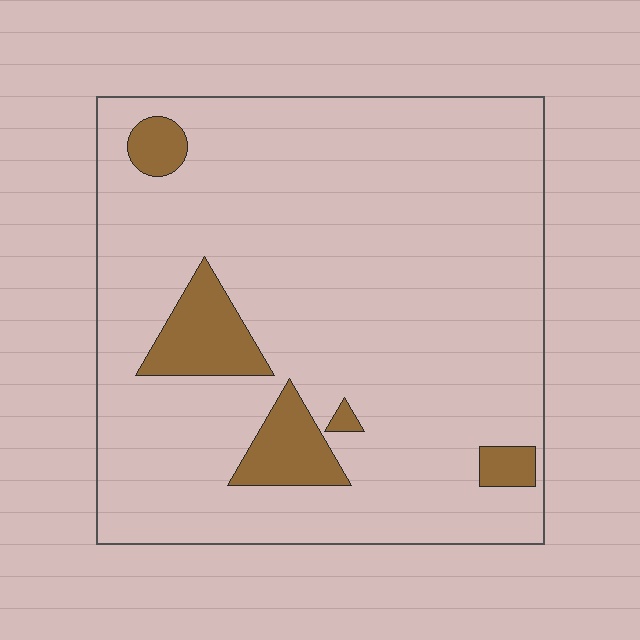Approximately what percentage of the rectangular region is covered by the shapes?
Approximately 10%.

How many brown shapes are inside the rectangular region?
5.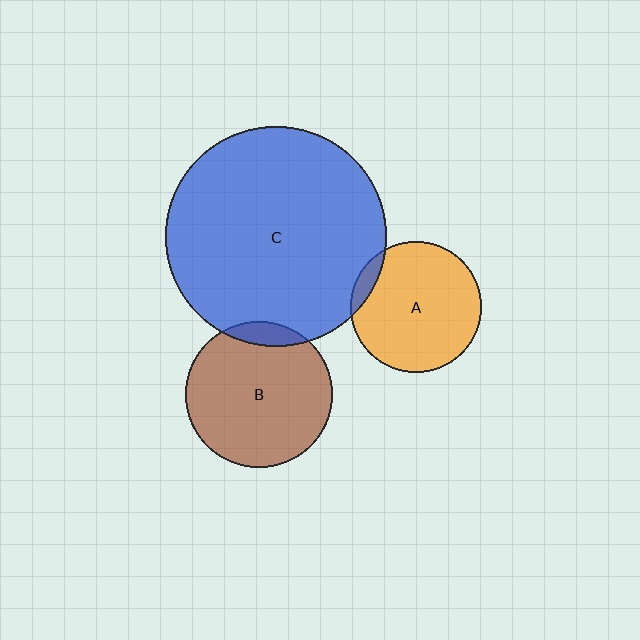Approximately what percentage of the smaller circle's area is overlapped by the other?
Approximately 5%.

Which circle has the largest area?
Circle C (blue).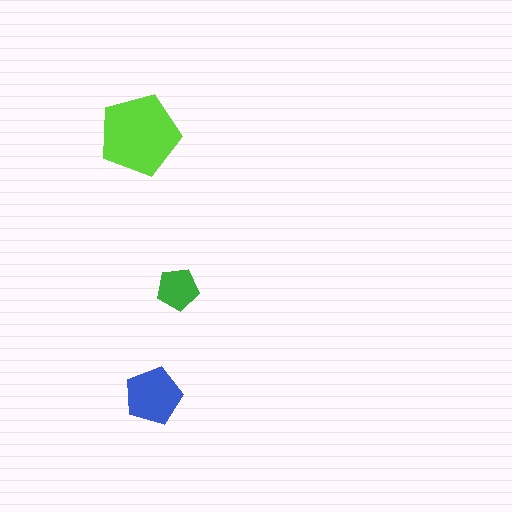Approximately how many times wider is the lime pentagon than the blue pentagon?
About 1.5 times wider.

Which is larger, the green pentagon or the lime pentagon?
The lime one.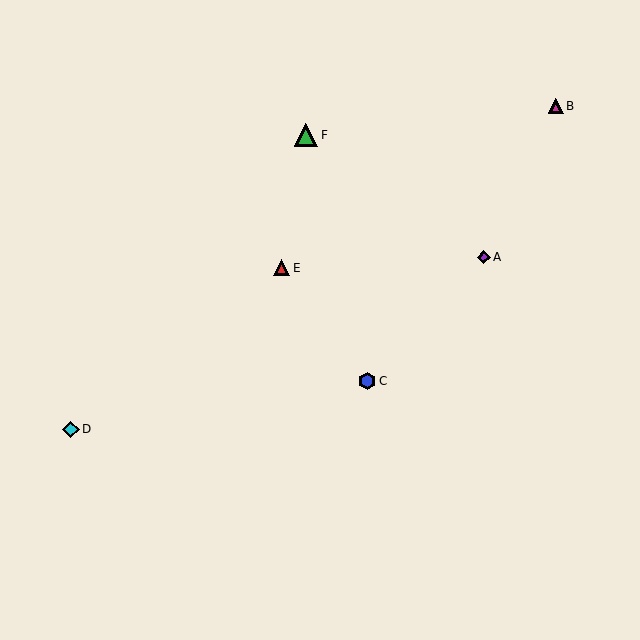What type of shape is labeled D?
Shape D is a cyan diamond.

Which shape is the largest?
The green triangle (labeled F) is the largest.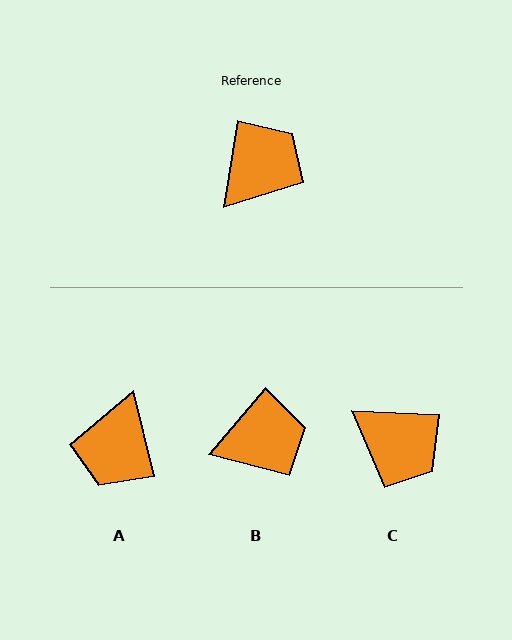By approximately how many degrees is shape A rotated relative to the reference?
Approximately 157 degrees clockwise.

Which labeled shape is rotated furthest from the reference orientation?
A, about 157 degrees away.